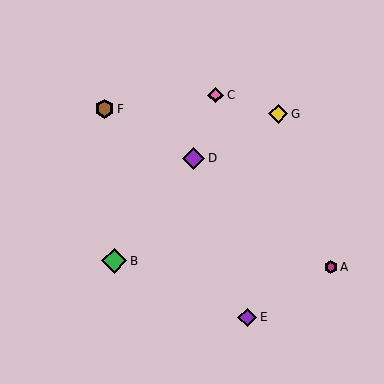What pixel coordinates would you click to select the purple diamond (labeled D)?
Click at (194, 158) to select the purple diamond D.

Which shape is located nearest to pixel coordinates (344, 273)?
The magenta hexagon (labeled A) at (331, 267) is nearest to that location.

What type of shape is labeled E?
Shape E is a purple diamond.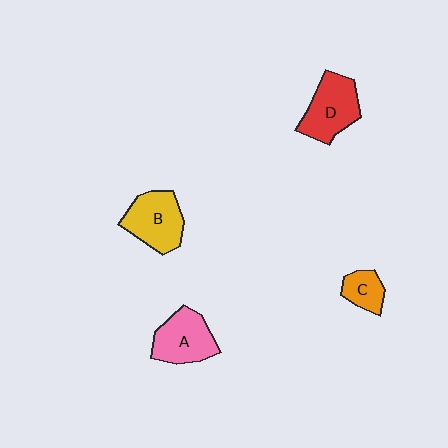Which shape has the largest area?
Shape D (red).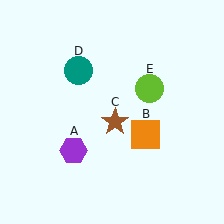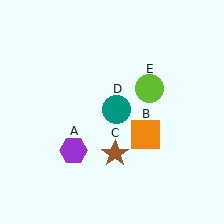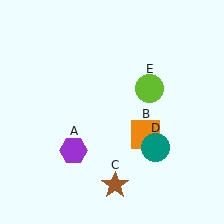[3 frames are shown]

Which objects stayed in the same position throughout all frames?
Purple hexagon (object A) and orange square (object B) and lime circle (object E) remained stationary.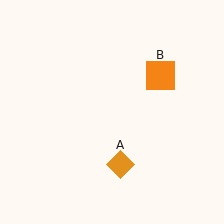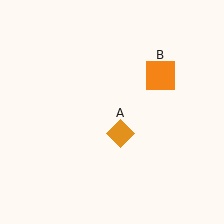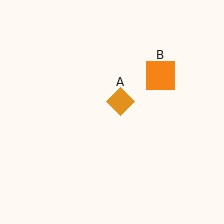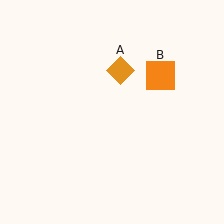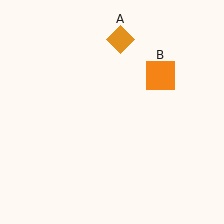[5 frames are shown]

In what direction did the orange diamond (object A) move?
The orange diamond (object A) moved up.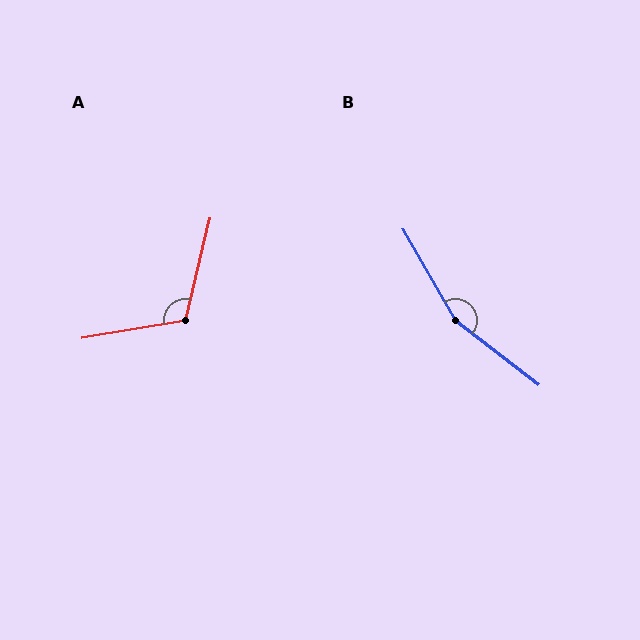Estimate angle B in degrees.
Approximately 158 degrees.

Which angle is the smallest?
A, at approximately 113 degrees.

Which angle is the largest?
B, at approximately 158 degrees.